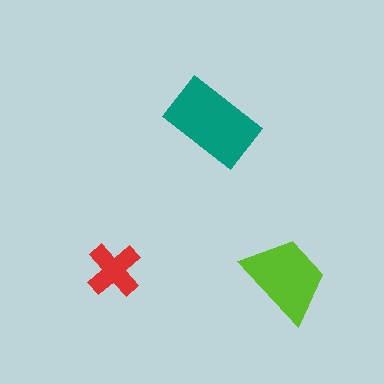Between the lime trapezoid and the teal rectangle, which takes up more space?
The teal rectangle.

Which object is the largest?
The teal rectangle.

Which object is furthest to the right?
The lime trapezoid is rightmost.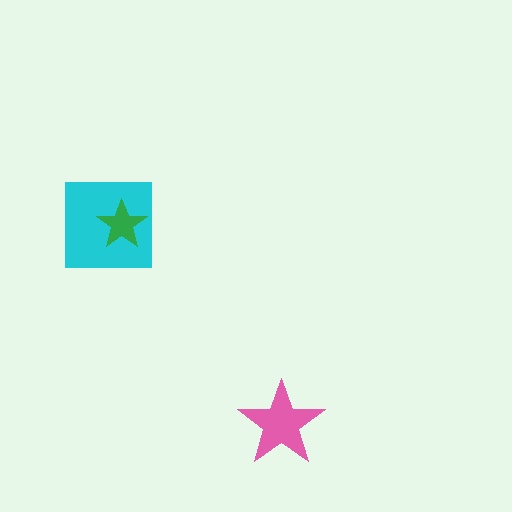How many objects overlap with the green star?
1 object overlaps with the green star.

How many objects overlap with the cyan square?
1 object overlaps with the cyan square.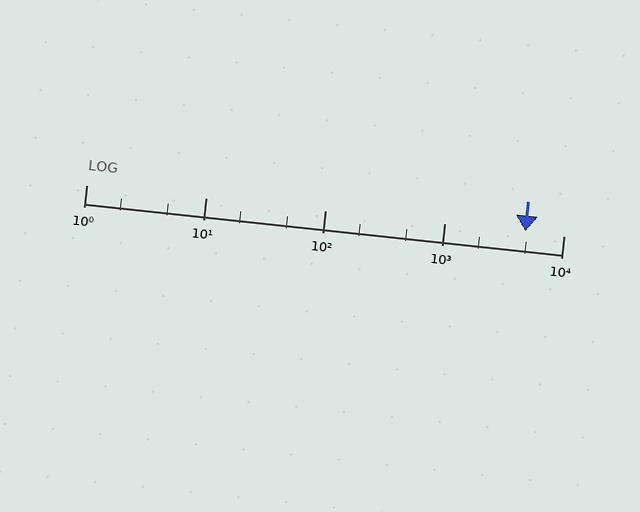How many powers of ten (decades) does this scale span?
The scale spans 4 decades, from 1 to 10000.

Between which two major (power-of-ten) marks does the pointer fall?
The pointer is between 1000 and 10000.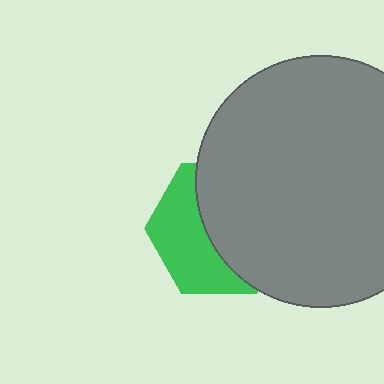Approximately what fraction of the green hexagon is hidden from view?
Roughly 56% of the green hexagon is hidden behind the gray circle.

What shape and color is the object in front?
The object in front is a gray circle.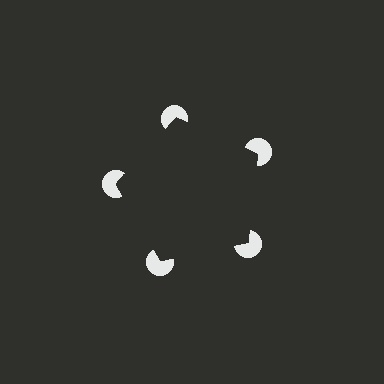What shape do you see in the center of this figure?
An illusory pentagon — its edges are inferred from the aligned wedge cuts in the pac-man discs, not physically drawn.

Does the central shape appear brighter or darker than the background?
It typically appears slightly darker than the background, even though no actual brightness change is drawn.